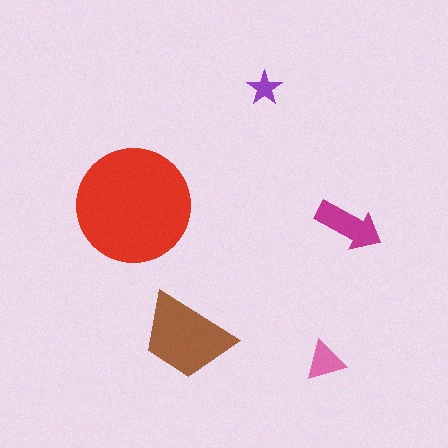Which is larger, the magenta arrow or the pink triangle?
The magenta arrow.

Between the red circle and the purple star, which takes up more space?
The red circle.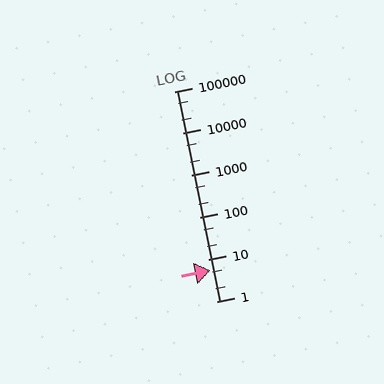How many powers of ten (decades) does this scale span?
The scale spans 5 decades, from 1 to 100000.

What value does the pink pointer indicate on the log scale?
The pointer indicates approximately 5.5.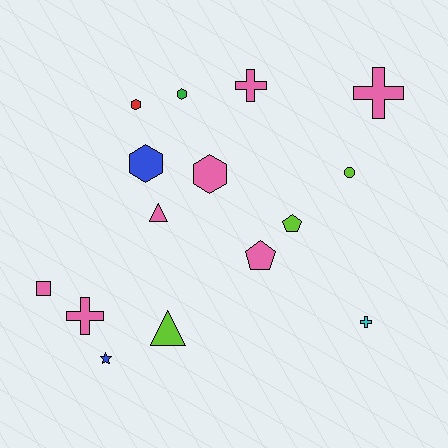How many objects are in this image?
There are 15 objects.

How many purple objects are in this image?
There are no purple objects.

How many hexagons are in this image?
There are 4 hexagons.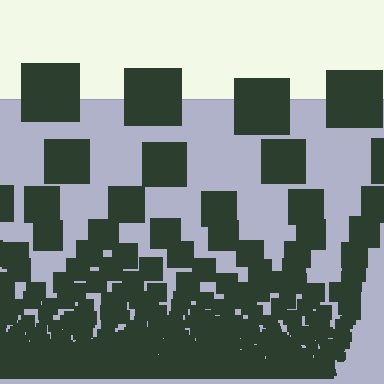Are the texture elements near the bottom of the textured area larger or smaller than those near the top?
Smaller. The gradient is inverted — elements near the bottom are smaller and denser.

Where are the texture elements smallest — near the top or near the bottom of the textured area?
Near the bottom.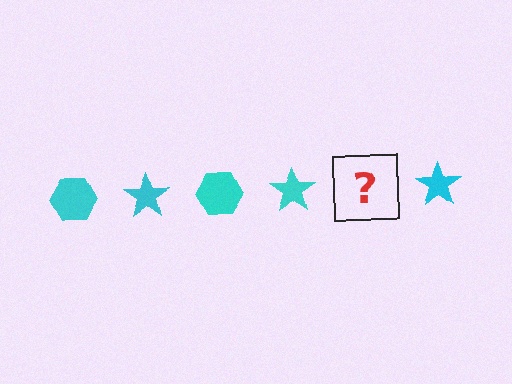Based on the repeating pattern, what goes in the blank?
The blank should be a cyan hexagon.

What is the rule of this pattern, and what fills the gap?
The rule is that the pattern cycles through hexagon, star shapes in cyan. The gap should be filled with a cyan hexagon.